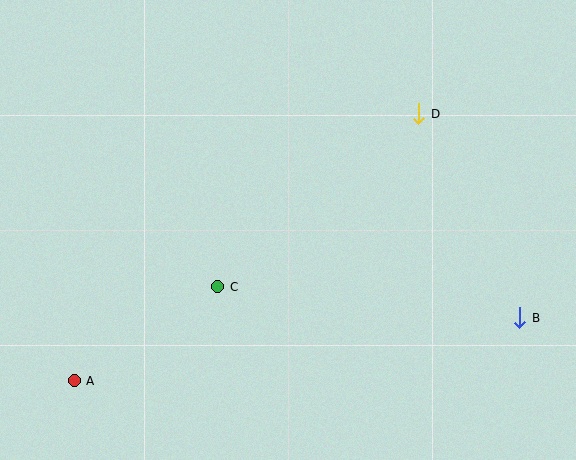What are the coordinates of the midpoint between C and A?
The midpoint between C and A is at (146, 334).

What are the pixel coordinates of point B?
Point B is at (520, 318).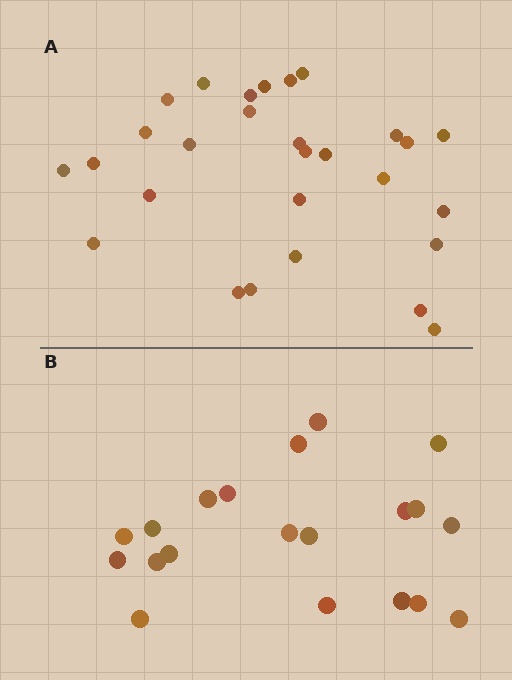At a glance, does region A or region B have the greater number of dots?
Region A (the top region) has more dots.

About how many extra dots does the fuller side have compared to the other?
Region A has roughly 8 or so more dots than region B.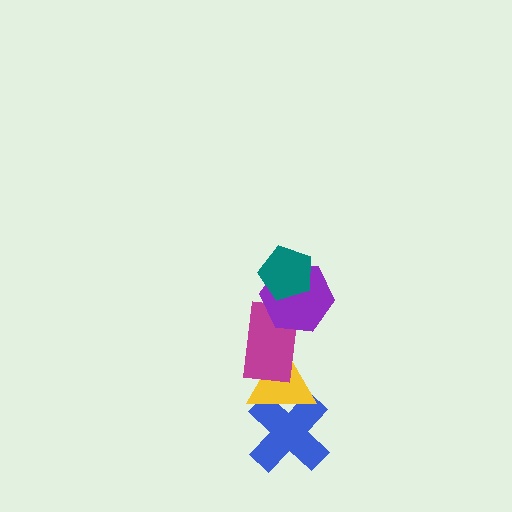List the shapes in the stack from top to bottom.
From top to bottom: the teal pentagon, the purple hexagon, the magenta rectangle, the yellow triangle, the blue cross.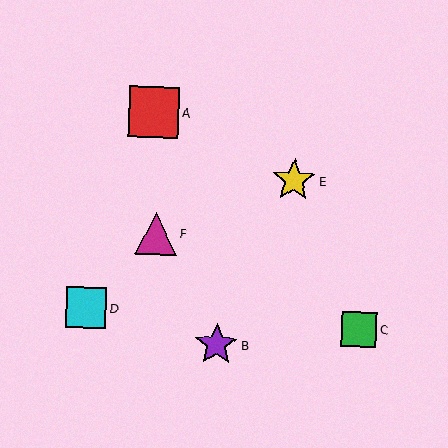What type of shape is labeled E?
Shape E is a yellow star.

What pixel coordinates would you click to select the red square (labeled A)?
Click at (154, 112) to select the red square A.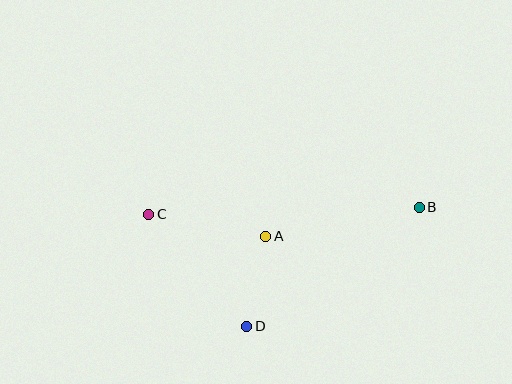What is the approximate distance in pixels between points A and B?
The distance between A and B is approximately 157 pixels.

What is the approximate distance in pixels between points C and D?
The distance between C and D is approximately 149 pixels.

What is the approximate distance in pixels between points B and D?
The distance between B and D is approximately 210 pixels.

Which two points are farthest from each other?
Points B and C are farthest from each other.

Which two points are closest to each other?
Points A and D are closest to each other.